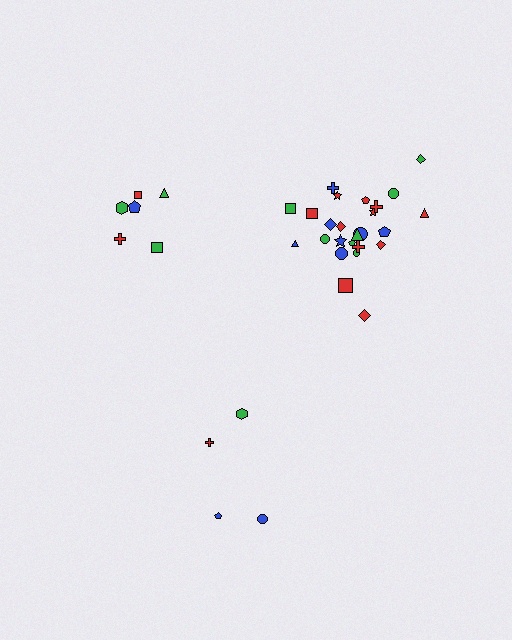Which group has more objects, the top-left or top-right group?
The top-right group.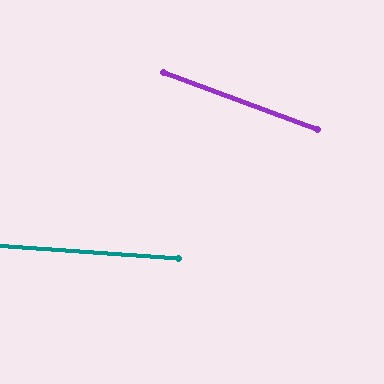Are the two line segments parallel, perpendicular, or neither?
Neither parallel nor perpendicular — they differ by about 17°.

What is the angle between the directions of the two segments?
Approximately 17 degrees.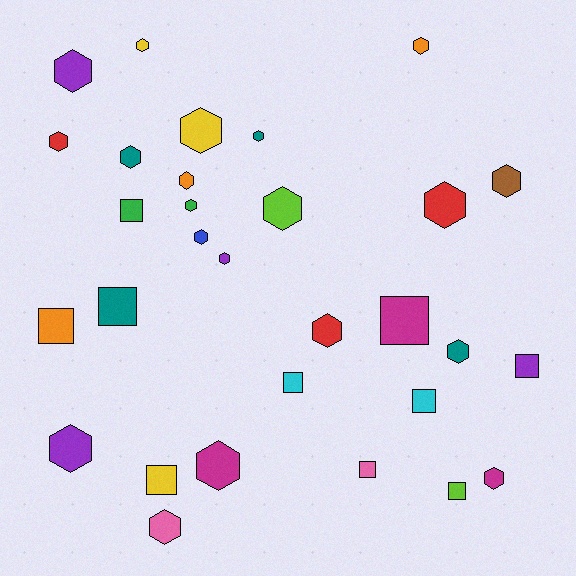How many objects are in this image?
There are 30 objects.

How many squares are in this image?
There are 10 squares.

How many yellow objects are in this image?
There are 3 yellow objects.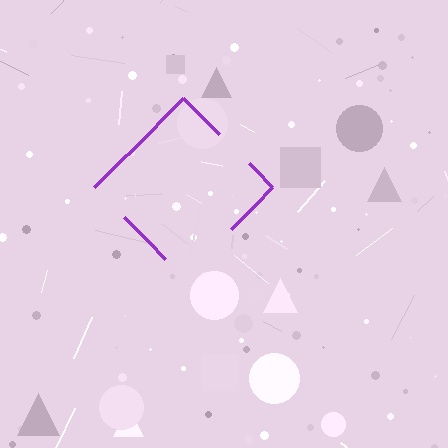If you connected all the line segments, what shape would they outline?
They would outline a diamond.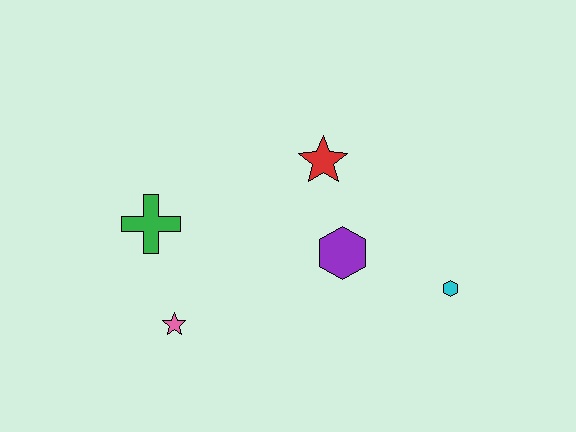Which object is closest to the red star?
The purple hexagon is closest to the red star.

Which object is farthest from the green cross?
The cyan hexagon is farthest from the green cross.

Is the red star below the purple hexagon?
No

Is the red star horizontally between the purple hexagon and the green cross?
Yes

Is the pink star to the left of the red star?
Yes